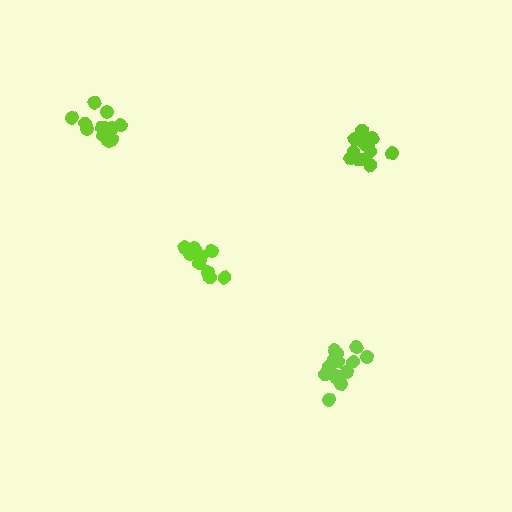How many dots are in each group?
Group 1: 16 dots, Group 2: 11 dots, Group 3: 12 dots, Group 4: 16 dots (55 total).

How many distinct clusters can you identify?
There are 4 distinct clusters.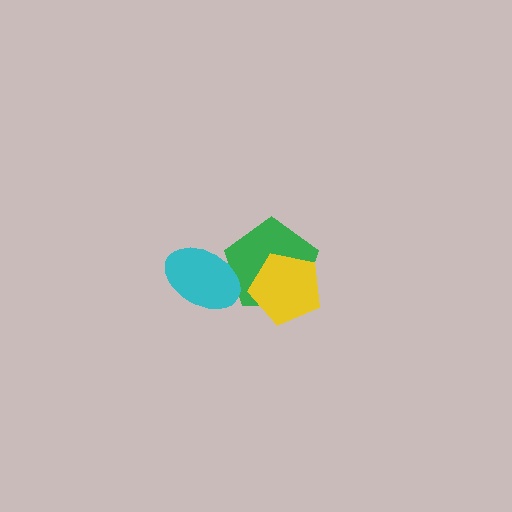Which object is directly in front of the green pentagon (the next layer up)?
The yellow pentagon is directly in front of the green pentagon.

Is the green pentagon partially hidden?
Yes, it is partially covered by another shape.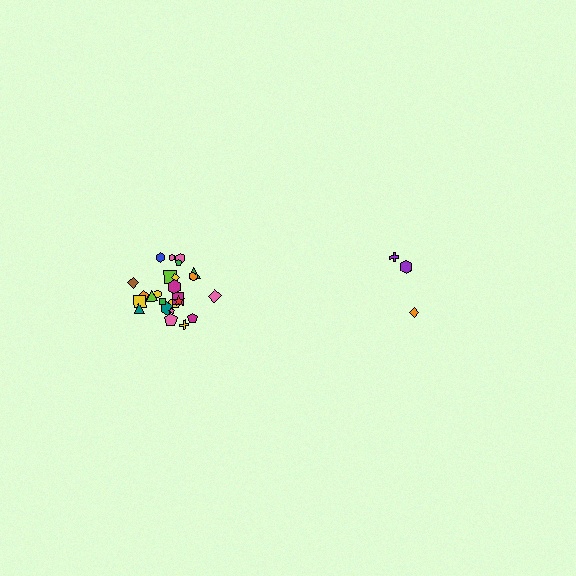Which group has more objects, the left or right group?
The left group.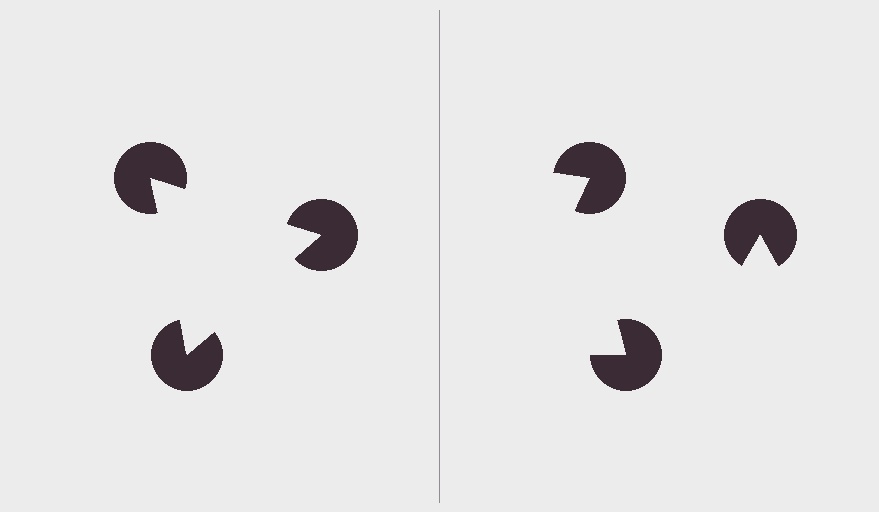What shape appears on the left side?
An illusory triangle.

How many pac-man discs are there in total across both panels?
6 — 3 on each side.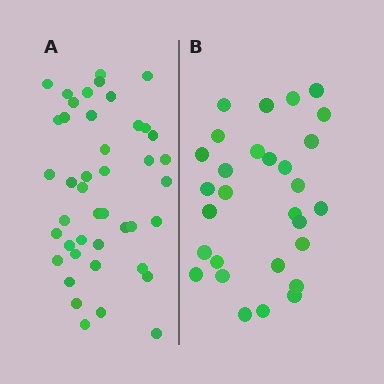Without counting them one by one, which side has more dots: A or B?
Region A (the left region) has more dots.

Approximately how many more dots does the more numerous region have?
Region A has approximately 15 more dots than region B.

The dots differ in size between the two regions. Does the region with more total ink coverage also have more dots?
No. Region B has more total ink coverage because its dots are larger, but region A actually contains more individual dots. Total area can be misleading — the number of items is what matters here.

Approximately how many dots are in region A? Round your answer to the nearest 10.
About 40 dots. (The exact count is 43, which rounds to 40.)